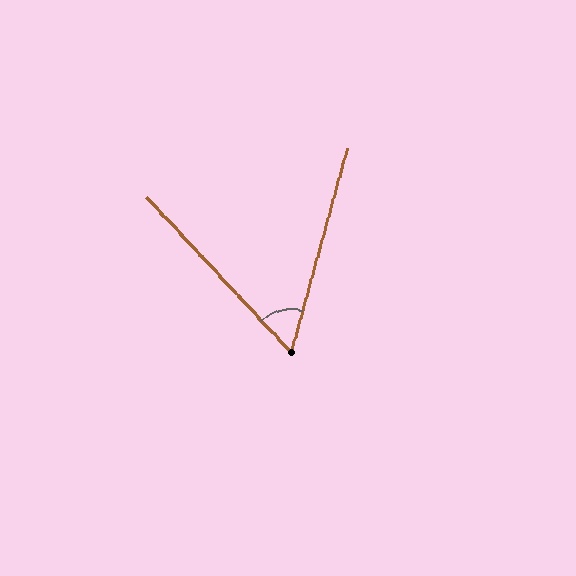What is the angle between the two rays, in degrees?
Approximately 58 degrees.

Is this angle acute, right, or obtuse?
It is acute.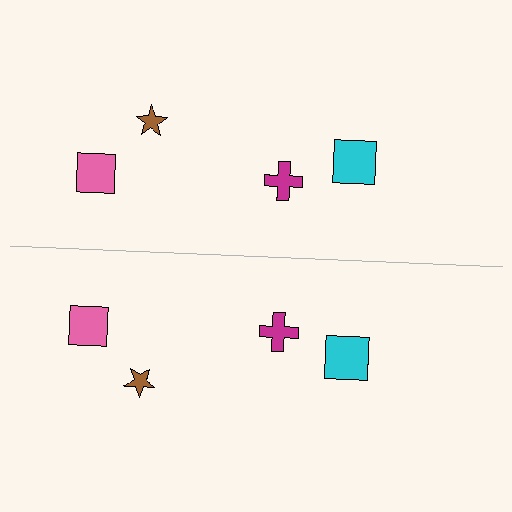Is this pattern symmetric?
Yes, this pattern has bilateral (reflection) symmetry.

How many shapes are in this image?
There are 8 shapes in this image.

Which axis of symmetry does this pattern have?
The pattern has a horizontal axis of symmetry running through the center of the image.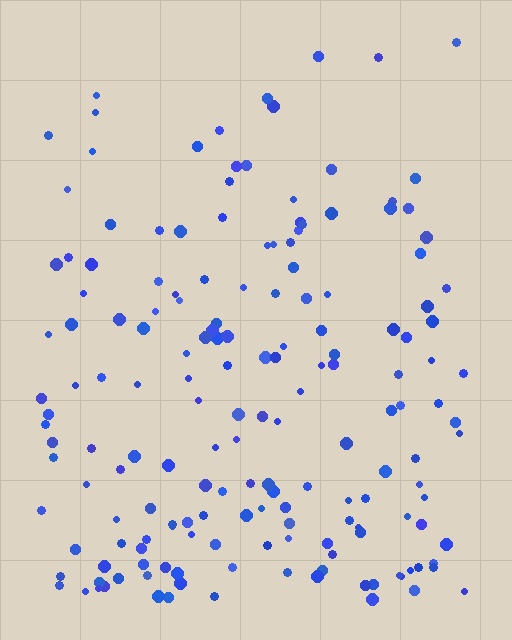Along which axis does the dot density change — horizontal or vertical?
Vertical.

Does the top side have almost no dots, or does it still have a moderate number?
Still a moderate number, just noticeably fewer than the bottom.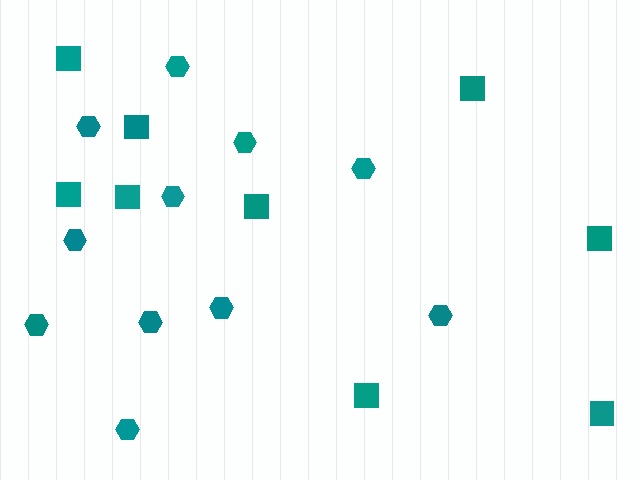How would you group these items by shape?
There are 2 groups: one group of hexagons (11) and one group of squares (9).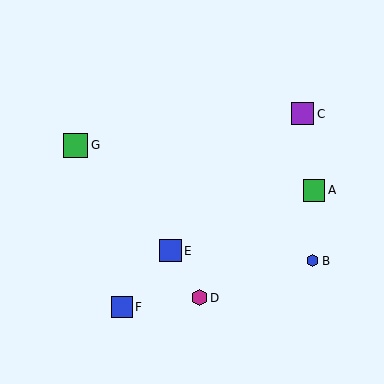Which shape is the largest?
The green square (labeled G) is the largest.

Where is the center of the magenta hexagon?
The center of the magenta hexagon is at (199, 298).